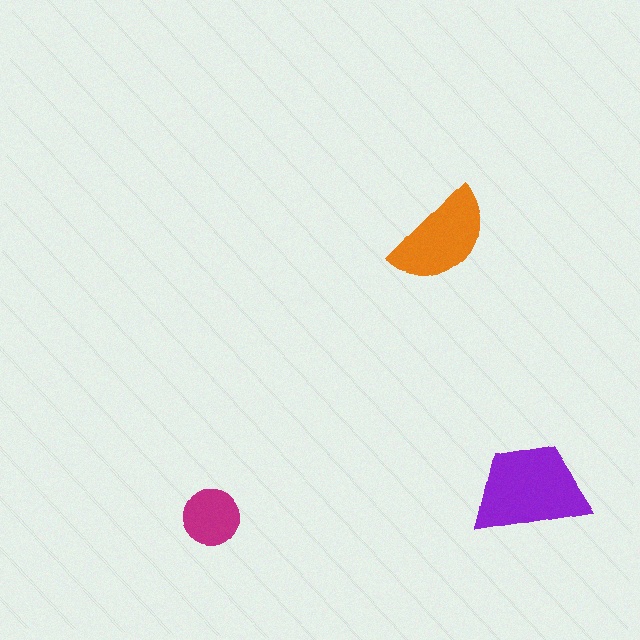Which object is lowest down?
The magenta circle is bottommost.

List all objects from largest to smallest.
The purple trapezoid, the orange semicircle, the magenta circle.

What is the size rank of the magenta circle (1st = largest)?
3rd.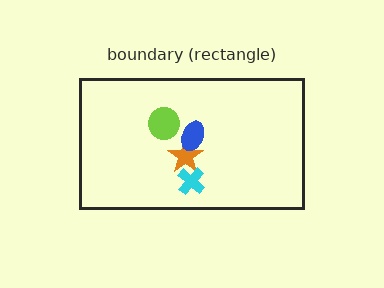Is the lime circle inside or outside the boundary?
Inside.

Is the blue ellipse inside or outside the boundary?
Inside.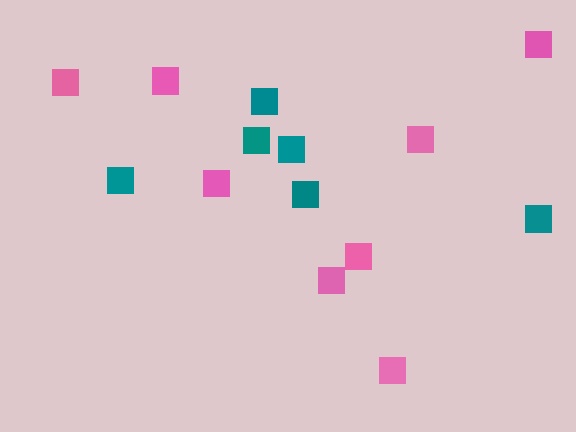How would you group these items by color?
There are 2 groups: one group of teal squares (6) and one group of pink squares (8).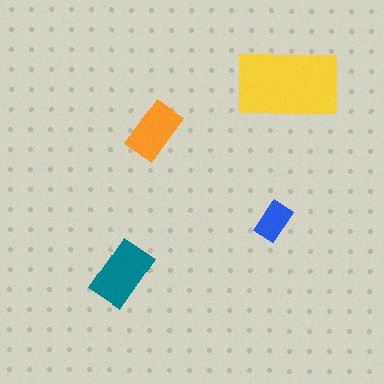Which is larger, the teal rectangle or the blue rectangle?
The teal one.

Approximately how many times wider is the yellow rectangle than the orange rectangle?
About 2 times wider.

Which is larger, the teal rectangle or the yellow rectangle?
The yellow one.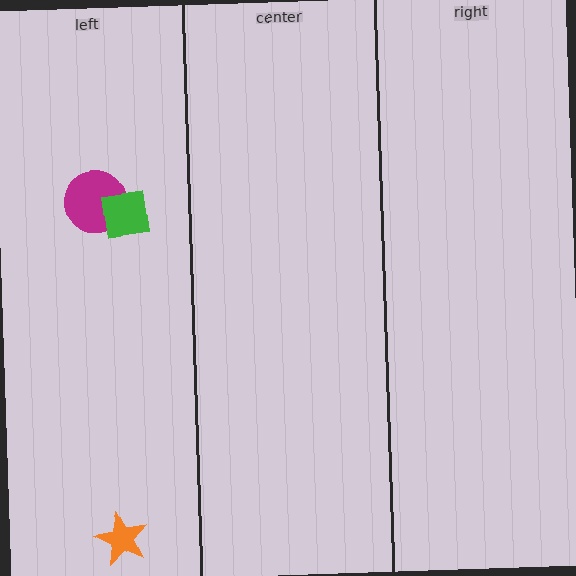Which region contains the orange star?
The left region.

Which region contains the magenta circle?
The left region.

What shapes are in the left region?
The magenta circle, the orange star, the green square.